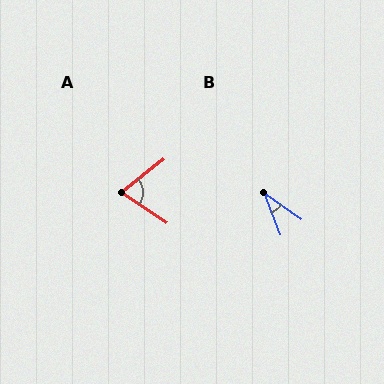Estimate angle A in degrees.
Approximately 72 degrees.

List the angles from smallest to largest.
B (33°), A (72°).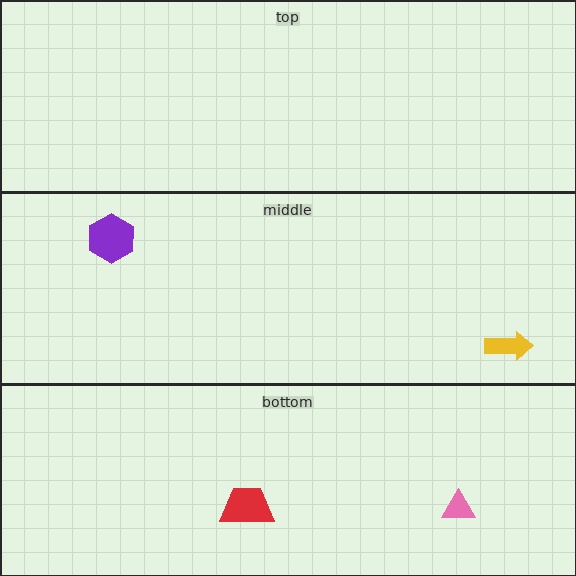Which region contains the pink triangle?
The bottom region.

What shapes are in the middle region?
The yellow arrow, the purple hexagon.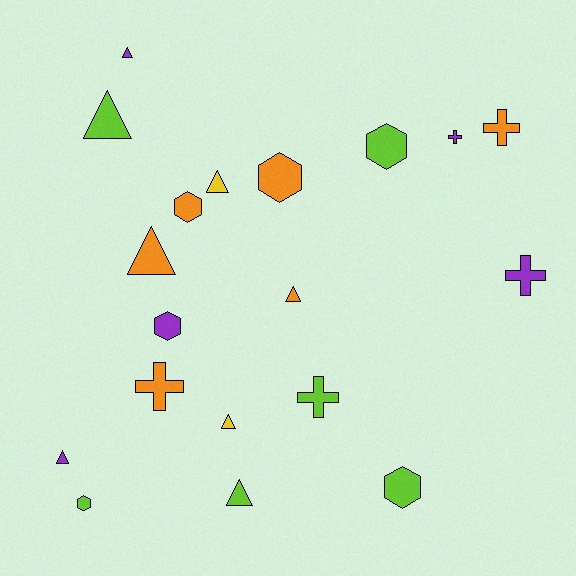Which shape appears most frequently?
Triangle, with 8 objects.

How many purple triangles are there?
There are 2 purple triangles.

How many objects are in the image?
There are 19 objects.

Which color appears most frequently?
Lime, with 6 objects.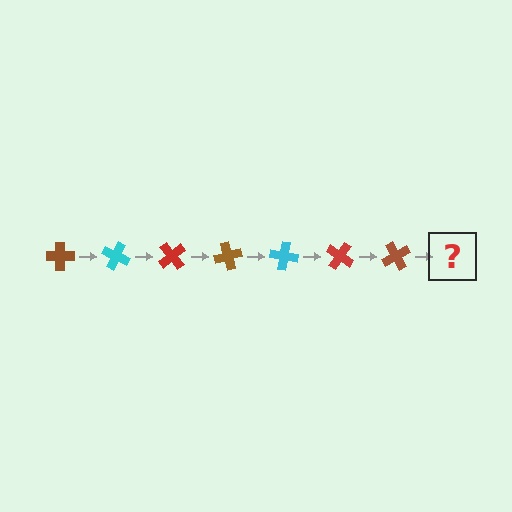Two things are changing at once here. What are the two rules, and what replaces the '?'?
The two rules are that it rotates 25 degrees each step and the color cycles through brown, cyan, and red. The '?' should be a cyan cross, rotated 175 degrees from the start.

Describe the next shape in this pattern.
It should be a cyan cross, rotated 175 degrees from the start.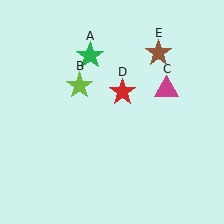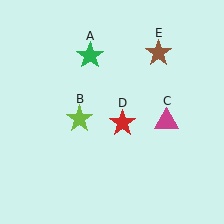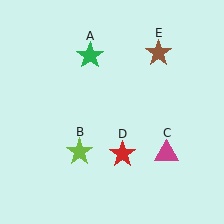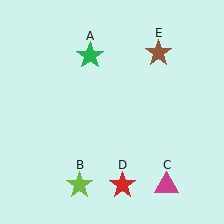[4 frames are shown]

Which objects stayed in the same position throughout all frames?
Green star (object A) and brown star (object E) remained stationary.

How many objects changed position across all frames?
3 objects changed position: lime star (object B), magenta triangle (object C), red star (object D).